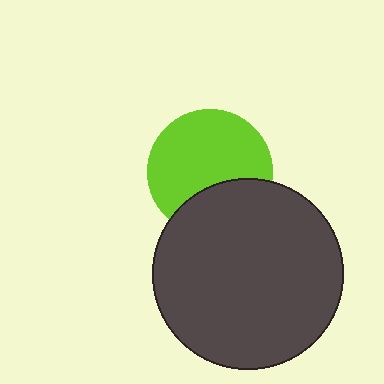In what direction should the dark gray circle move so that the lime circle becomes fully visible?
The dark gray circle should move down. That is the shortest direction to clear the overlap and leave the lime circle fully visible.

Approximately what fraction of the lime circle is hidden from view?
Roughly 31% of the lime circle is hidden behind the dark gray circle.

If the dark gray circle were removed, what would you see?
You would see the complete lime circle.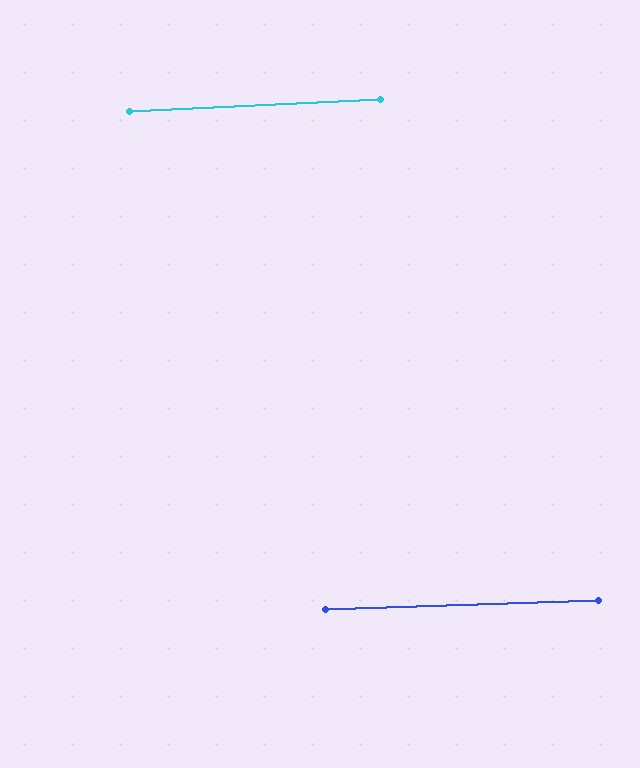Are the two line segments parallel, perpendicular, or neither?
Parallel — their directions differ by only 0.9°.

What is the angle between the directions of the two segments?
Approximately 1 degree.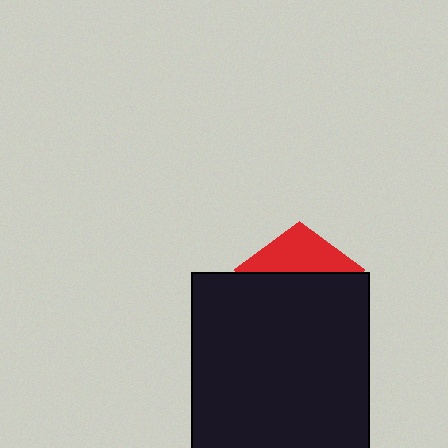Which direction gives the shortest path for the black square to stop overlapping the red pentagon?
Moving down gives the shortest separation.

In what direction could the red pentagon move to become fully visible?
The red pentagon could move up. That would shift it out from behind the black square entirely.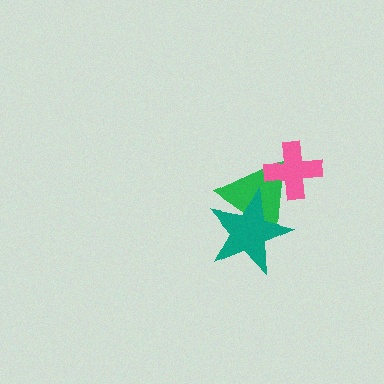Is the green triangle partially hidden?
Yes, it is partially covered by another shape.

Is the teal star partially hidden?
No, no other shape covers it.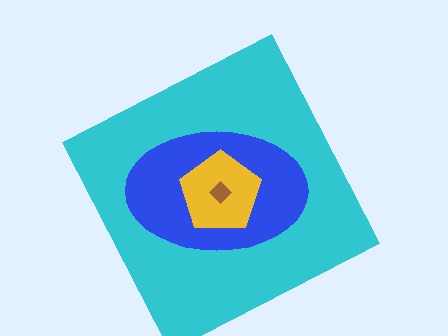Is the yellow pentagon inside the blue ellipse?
Yes.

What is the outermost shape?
The cyan square.